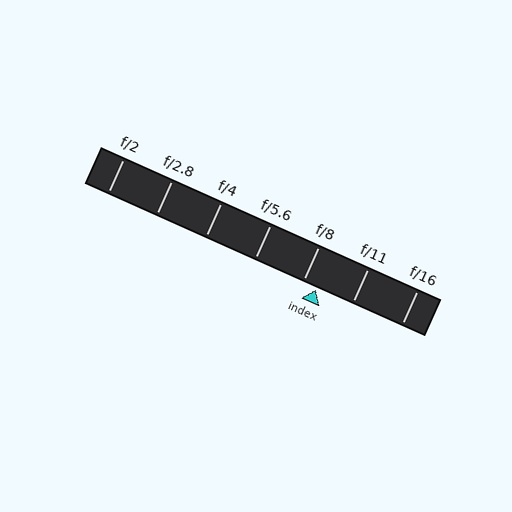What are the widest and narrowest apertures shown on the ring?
The widest aperture shown is f/2 and the narrowest is f/16.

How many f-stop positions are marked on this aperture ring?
There are 7 f-stop positions marked.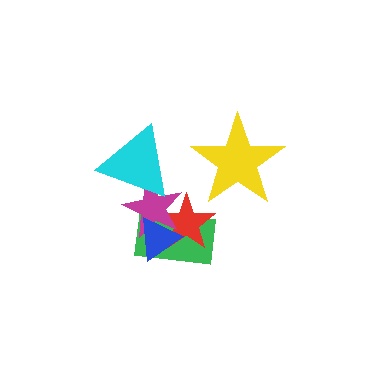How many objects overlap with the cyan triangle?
1 object overlaps with the cyan triangle.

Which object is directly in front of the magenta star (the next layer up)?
The cyan triangle is directly in front of the magenta star.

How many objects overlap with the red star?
3 objects overlap with the red star.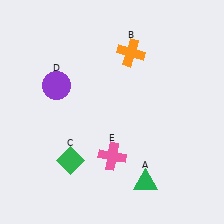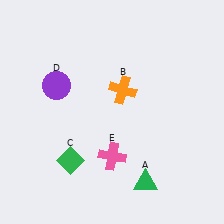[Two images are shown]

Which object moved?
The orange cross (B) moved down.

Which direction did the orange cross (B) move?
The orange cross (B) moved down.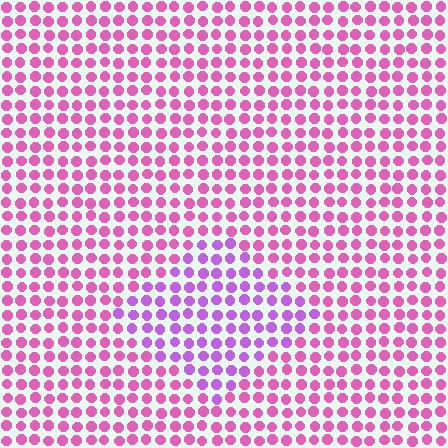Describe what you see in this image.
The image is filled with small pink elements in a uniform arrangement. A diamond-shaped region is visible where the elements are tinted to a slightly different hue, forming a subtle color boundary.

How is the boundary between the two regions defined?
The boundary is defined purely by a slight shift in hue (about 33 degrees). Spacing, size, and orientation are identical on both sides.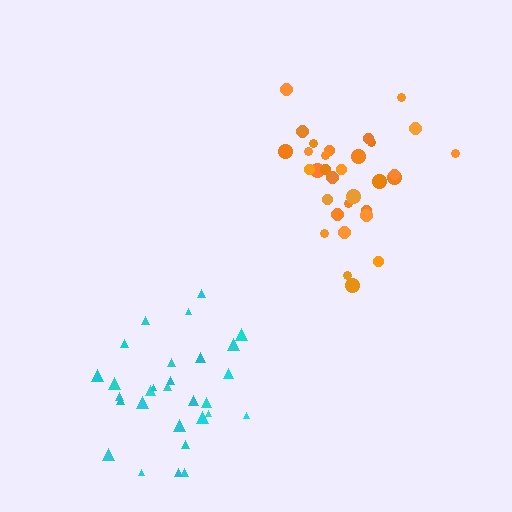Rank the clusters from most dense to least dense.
orange, cyan.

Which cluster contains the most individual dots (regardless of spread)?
Orange (32).